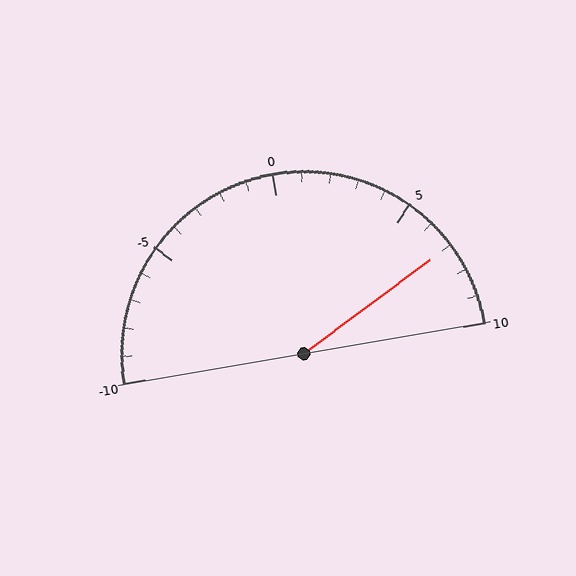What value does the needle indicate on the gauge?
The needle indicates approximately 7.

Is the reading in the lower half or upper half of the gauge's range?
The reading is in the upper half of the range (-10 to 10).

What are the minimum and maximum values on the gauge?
The gauge ranges from -10 to 10.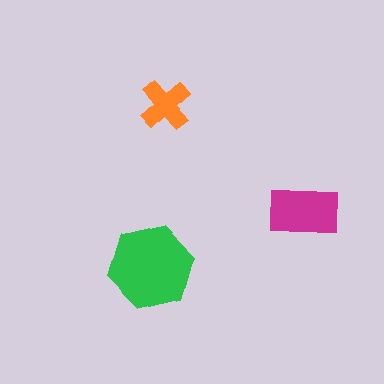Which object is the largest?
The green hexagon.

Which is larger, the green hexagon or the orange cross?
The green hexagon.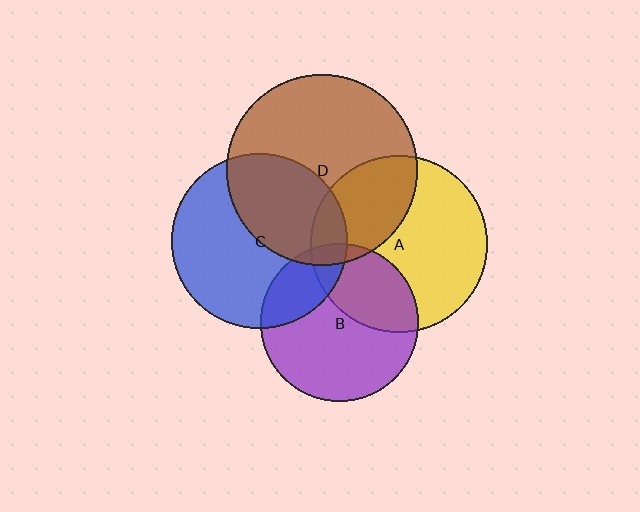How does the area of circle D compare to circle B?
Approximately 1.5 times.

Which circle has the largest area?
Circle D (brown).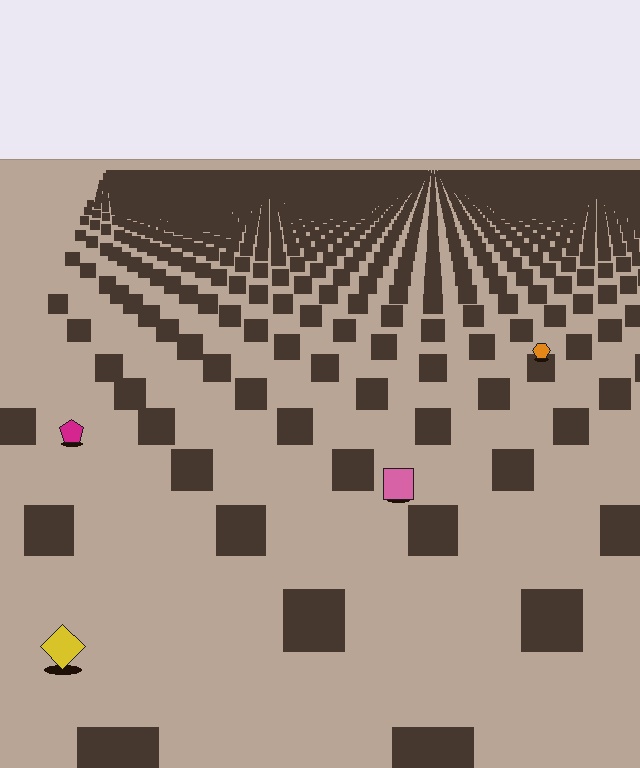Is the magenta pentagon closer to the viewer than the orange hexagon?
Yes. The magenta pentagon is closer — you can tell from the texture gradient: the ground texture is coarser near it.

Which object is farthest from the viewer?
The orange hexagon is farthest from the viewer. It appears smaller and the ground texture around it is denser.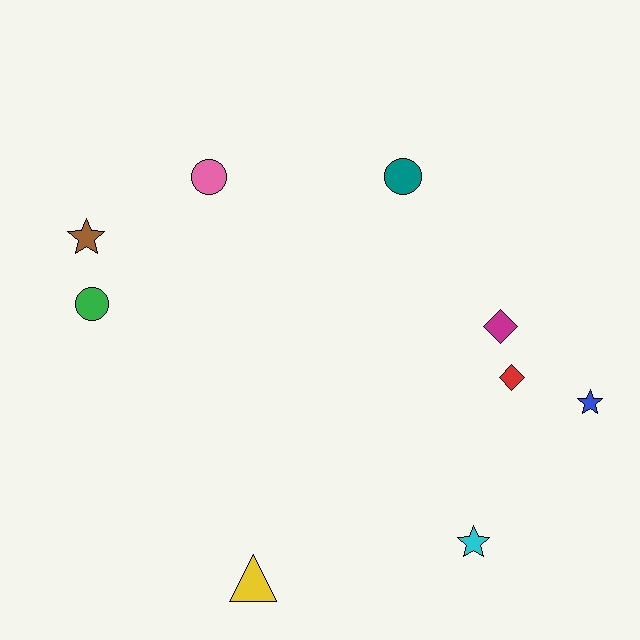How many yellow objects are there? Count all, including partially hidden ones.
There is 1 yellow object.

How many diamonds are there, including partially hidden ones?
There are 2 diamonds.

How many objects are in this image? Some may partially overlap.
There are 9 objects.